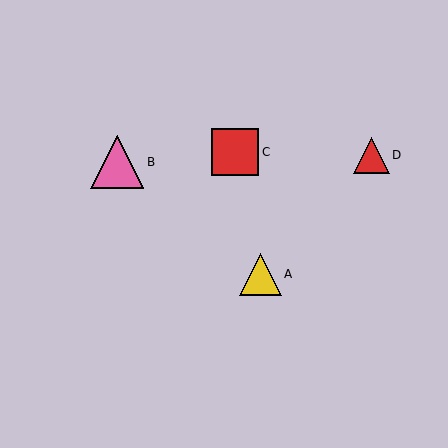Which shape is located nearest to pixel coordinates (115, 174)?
The pink triangle (labeled B) at (117, 162) is nearest to that location.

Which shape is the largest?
The pink triangle (labeled B) is the largest.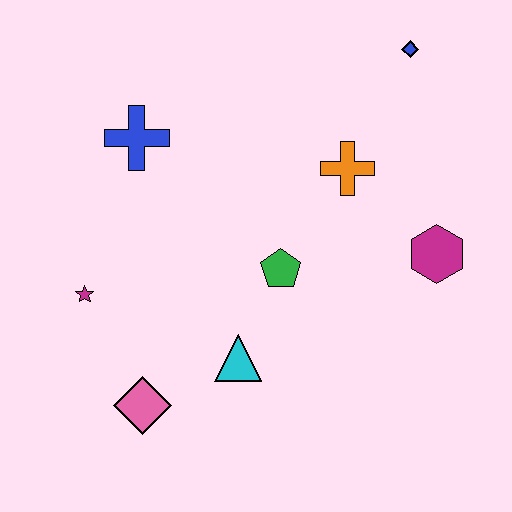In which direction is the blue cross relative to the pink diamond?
The blue cross is above the pink diamond.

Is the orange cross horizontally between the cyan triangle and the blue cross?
No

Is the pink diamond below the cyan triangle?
Yes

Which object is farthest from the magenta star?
The blue diamond is farthest from the magenta star.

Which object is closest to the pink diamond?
The cyan triangle is closest to the pink diamond.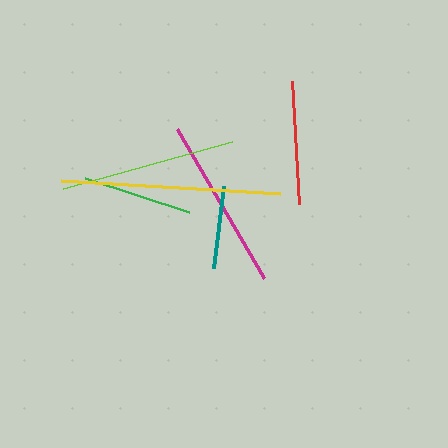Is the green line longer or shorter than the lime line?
The lime line is longer than the green line.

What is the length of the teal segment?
The teal segment is approximately 82 pixels long.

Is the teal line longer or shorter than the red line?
The red line is longer than the teal line.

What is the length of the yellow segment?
The yellow segment is approximately 219 pixels long.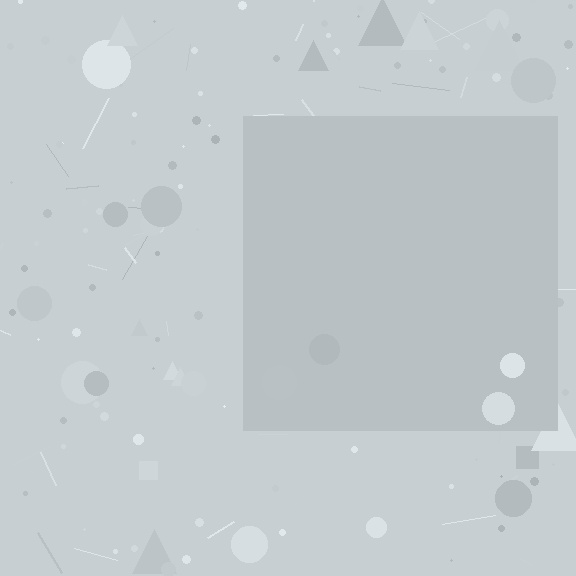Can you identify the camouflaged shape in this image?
The camouflaged shape is a square.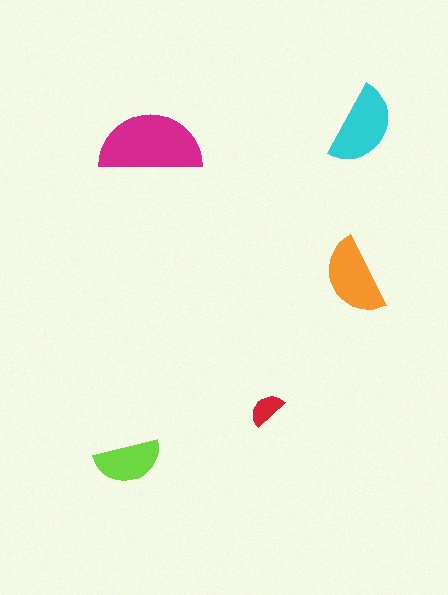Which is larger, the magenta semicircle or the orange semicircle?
The magenta one.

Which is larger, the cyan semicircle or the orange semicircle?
The cyan one.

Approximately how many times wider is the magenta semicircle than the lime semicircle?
About 1.5 times wider.